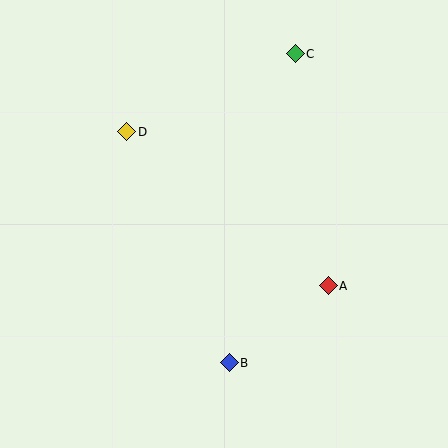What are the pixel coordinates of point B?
Point B is at (229, 363).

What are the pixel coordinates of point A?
Point A is at (328, 286).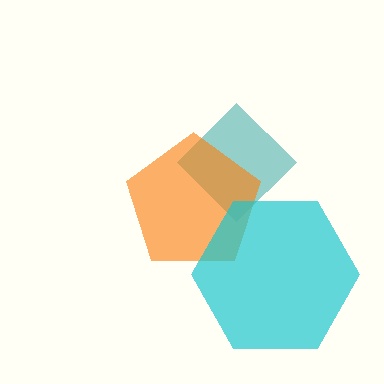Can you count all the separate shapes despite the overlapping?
Yes, there are 3 separate shapes.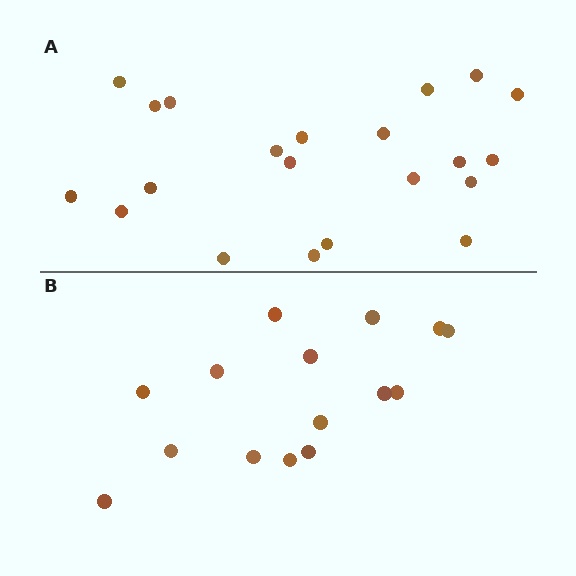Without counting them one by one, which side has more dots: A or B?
Region A (the top region) has more dots.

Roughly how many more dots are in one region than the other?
Region A has about 6 more dots than region B.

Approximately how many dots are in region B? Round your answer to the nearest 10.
About 20 dots. (The exact count is 15, which rounds to 20.)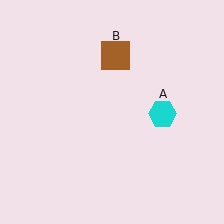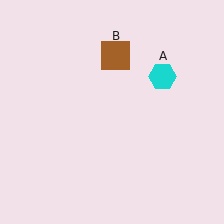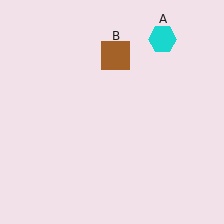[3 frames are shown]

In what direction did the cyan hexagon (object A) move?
The cyan hexagon (object A) moved up.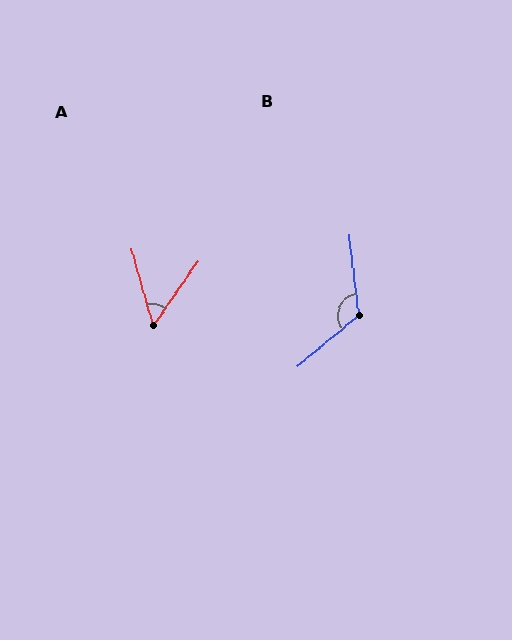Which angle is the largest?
B, at approximately 123 degrees.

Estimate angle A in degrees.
Approximately 51 degrees.